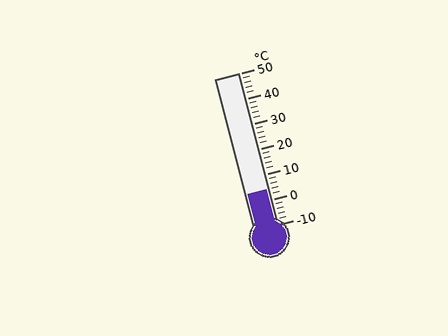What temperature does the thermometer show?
The thermometer shows approximately 4°C.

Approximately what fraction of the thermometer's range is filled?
The thermometer is filled to approximately 25% of its range.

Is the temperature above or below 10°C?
The temperature is below 10°C.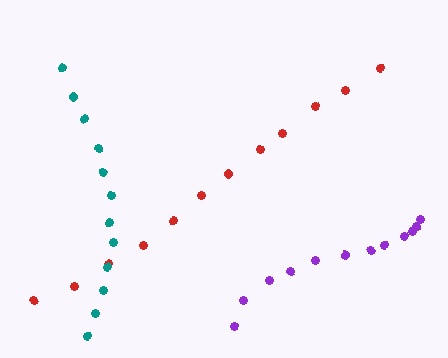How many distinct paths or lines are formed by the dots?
There are 3 distinct paths.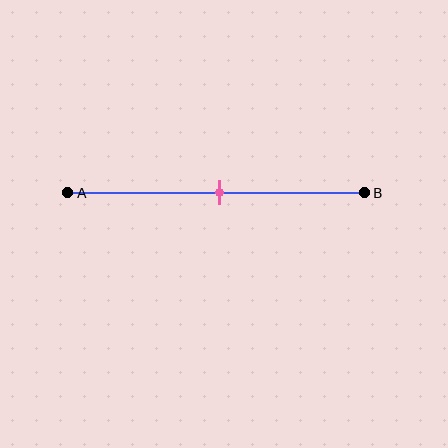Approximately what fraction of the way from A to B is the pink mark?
The pink mark is approximately 50% of the way from A to B.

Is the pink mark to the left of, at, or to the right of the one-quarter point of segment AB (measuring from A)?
The pink mark is to the right of the one-quarter point of segment AB.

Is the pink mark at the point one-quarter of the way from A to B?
No, the mark is at about 50% from A, not at the 25% one-quarter point.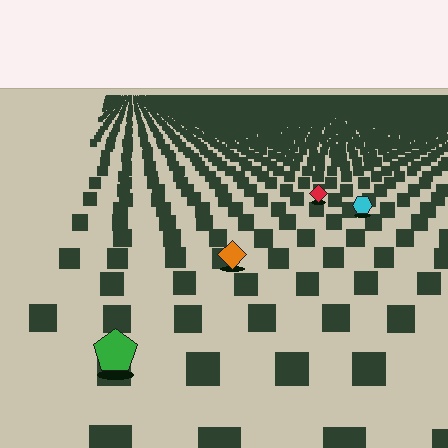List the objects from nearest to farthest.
From nearest to farthest: the green pentagon, the orange diamond, the cyan hexagon, the red diamond.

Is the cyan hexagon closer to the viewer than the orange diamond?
No. The orange diamond is closer — you can tell from the texture gradient: the ground texture is coarser near it.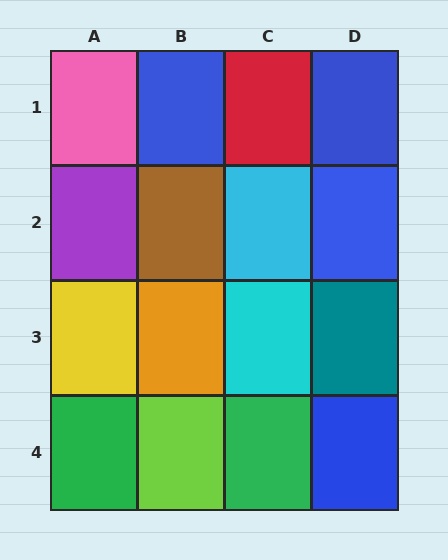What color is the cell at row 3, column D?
Teal.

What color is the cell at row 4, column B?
Lime.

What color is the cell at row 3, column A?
Yellow.